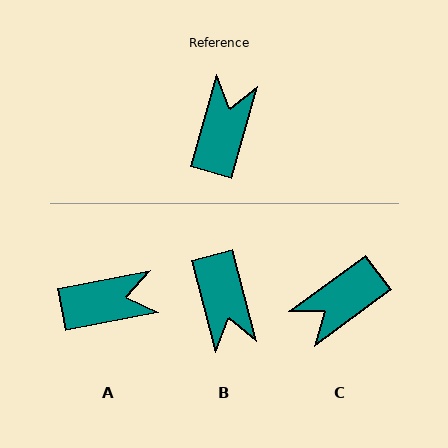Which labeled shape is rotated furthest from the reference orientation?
B, about 149 degrees away.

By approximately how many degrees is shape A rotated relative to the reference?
Approximately 63 degrees clockwise.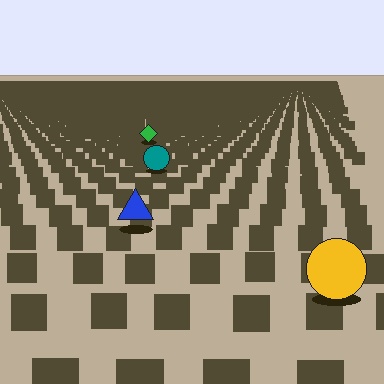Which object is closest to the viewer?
The yellow circle is closest. The texture marks near it are larger and more spread out.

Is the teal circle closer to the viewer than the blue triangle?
No. The blue triangle is closer — you can tell from the texture gradient: the ground texture is coarser near it.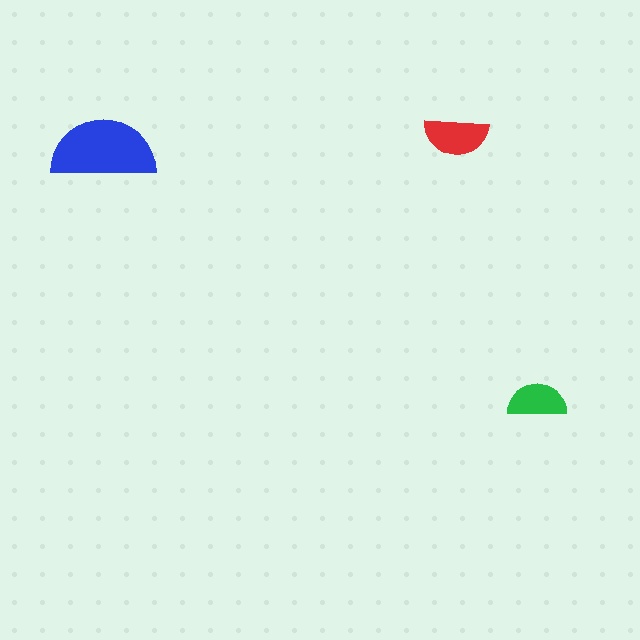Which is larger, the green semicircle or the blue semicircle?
The blue one.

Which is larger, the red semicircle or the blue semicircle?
The blue one.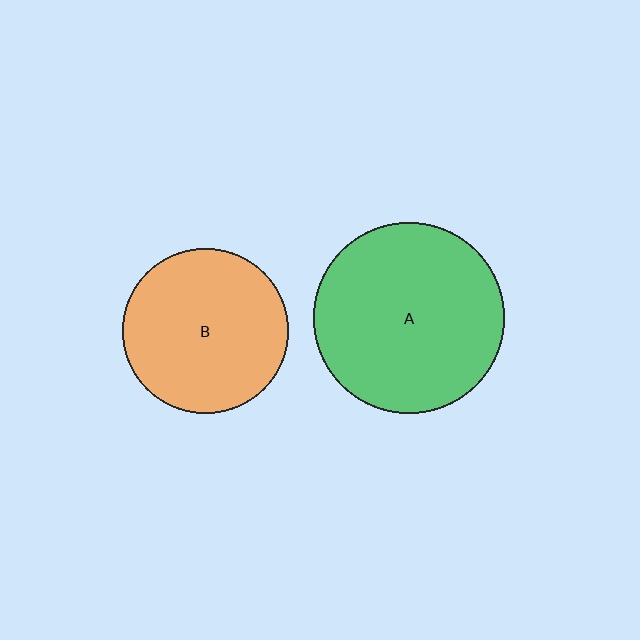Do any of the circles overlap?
No, none of the circles overlap.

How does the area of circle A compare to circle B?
Approximately 1.3 times.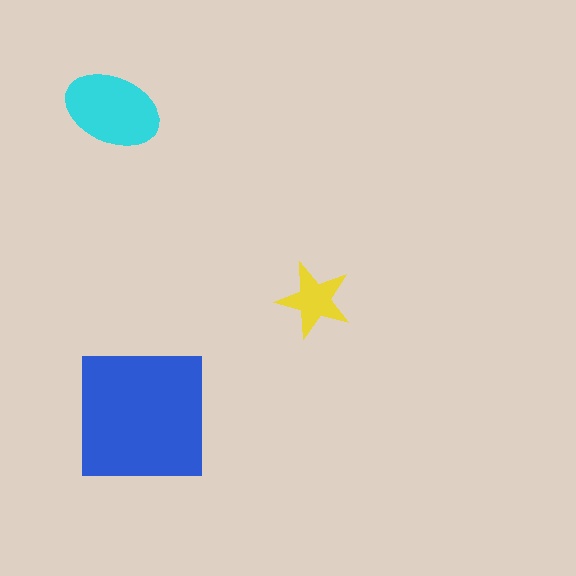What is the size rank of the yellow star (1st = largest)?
3rd.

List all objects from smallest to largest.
The yellow star, the cyan ellipse, the blue square.